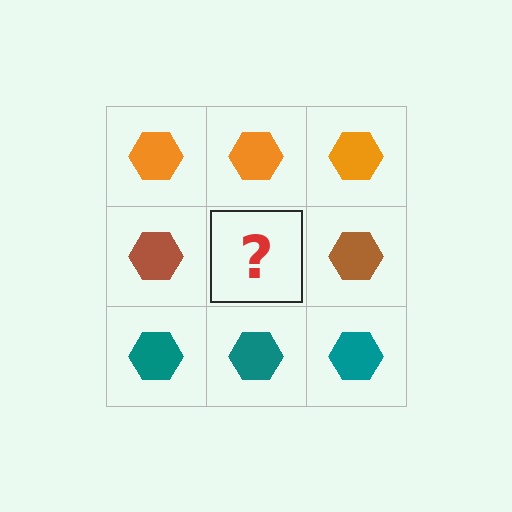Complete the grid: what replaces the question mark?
The question mark should be replaced with a brown hexagon.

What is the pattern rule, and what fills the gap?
The rule is that each row has a consistent color. The gap should be filled with a brown hexagon.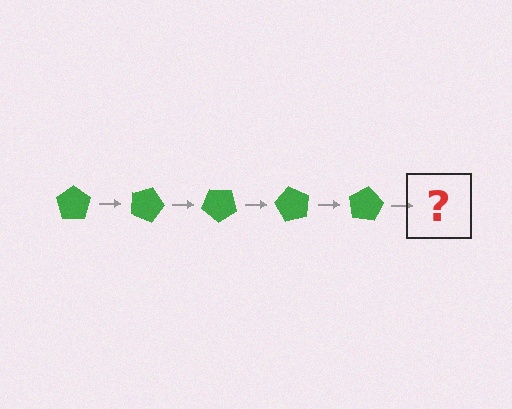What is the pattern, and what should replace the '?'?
The pattern is that the pentagon rotates 20 degrees each step. The '?' should be a green pentagon rotated 100 degrees.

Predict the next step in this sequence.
The next step is a green pentagon rotated 100 degrees.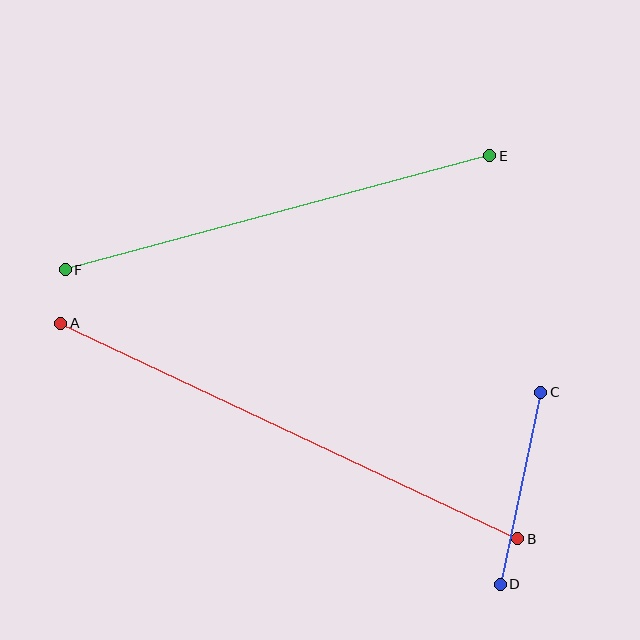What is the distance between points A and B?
The distance is approximately 506 pixels.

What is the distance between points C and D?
The distance is approximately 197 pixels.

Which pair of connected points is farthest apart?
Points A and B are farthest apart.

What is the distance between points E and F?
The distance is approximately 440 pixels.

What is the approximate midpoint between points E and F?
The midpoint is at approximately (278, 213) pixels.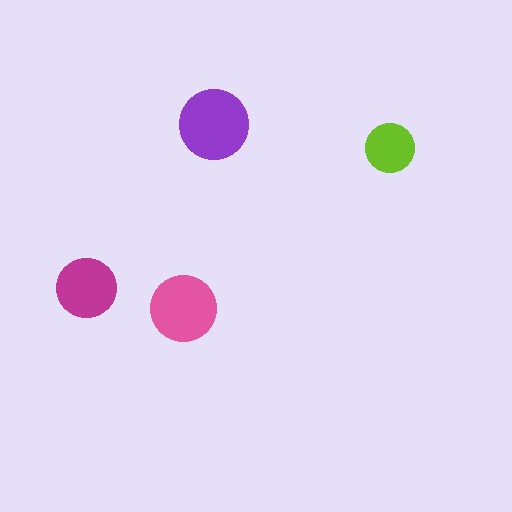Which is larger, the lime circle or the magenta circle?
The magenta one.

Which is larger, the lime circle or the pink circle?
The pink one.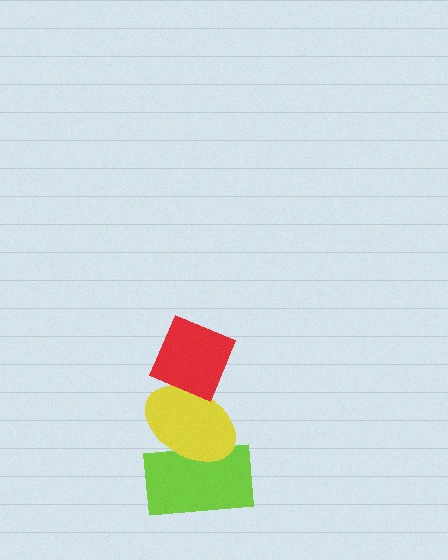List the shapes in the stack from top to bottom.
From top to bottom: the red diamond, the yellow ellipse, the lime rectangle.